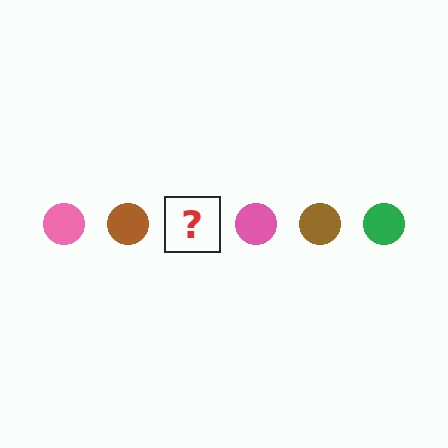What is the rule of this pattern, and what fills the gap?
The rule is that the pattern cycles through pink, brown, green circles. The gap should be filled with a green circle.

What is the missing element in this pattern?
The missing element is a green circle.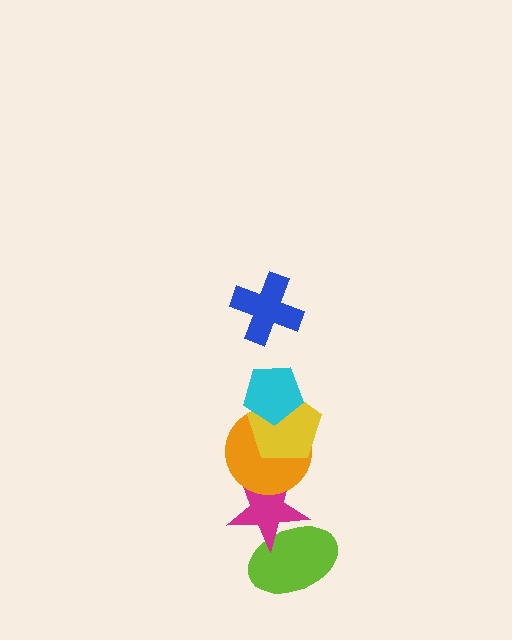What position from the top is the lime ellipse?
The lime ellipse is 6th from the top.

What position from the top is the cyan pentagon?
The cyan pentagon is 2nd from the top.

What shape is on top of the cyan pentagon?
The blue cross is on top of the cyan pentagon.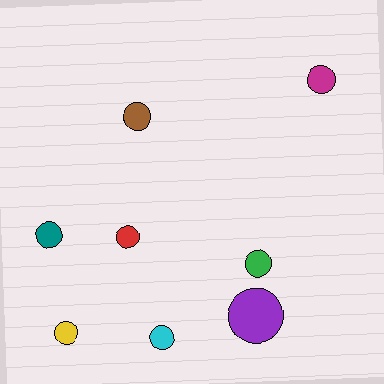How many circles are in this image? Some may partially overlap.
There are 8 circles.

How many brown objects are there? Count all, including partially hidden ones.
There is 1 brown object.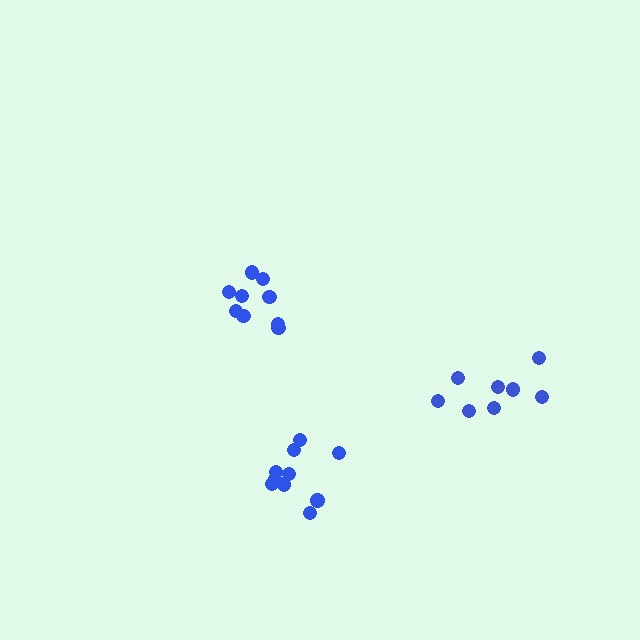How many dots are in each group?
Group 1: 10 dots, Group 2: 8 dots, Group 3: 9 dots (27 total).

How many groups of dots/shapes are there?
There are 3 groups.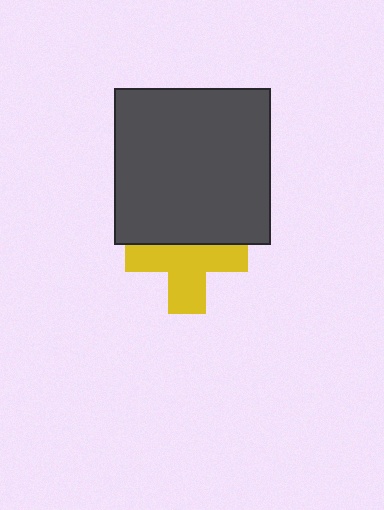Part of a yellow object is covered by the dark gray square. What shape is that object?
It is a cross.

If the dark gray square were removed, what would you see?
You would see the complete yellow cross.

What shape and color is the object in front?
The object in front is a dark gray square.